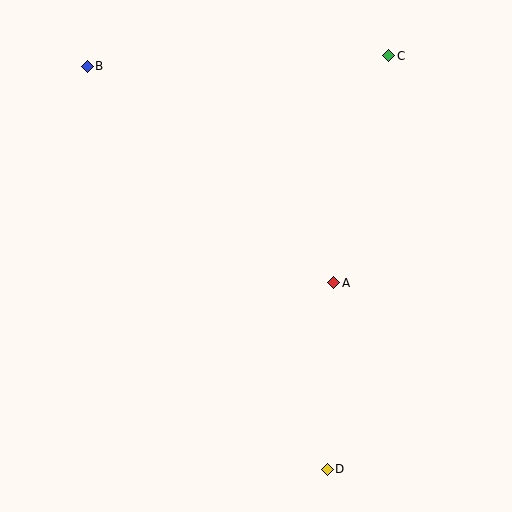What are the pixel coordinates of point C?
Point C is at (389, 56).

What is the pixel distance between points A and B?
The distance between A and B is 328 pixels.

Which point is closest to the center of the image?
Point A at (334, 283) is closest to the center.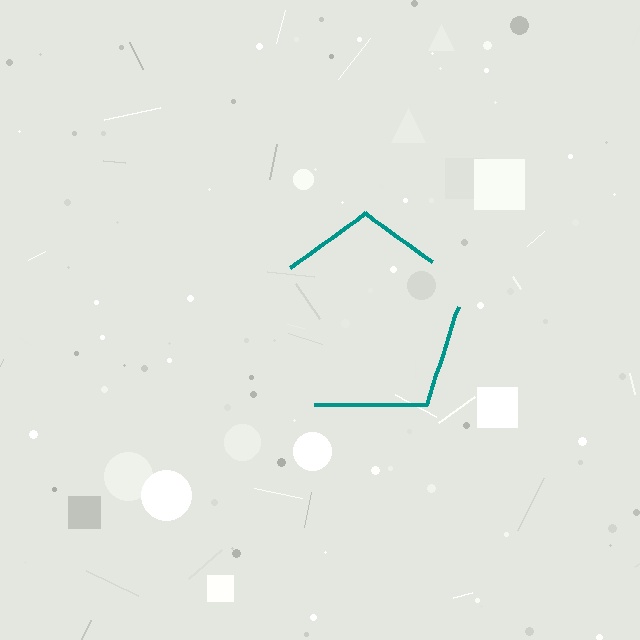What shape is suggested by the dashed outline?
The dashed outline suggests a pentagon.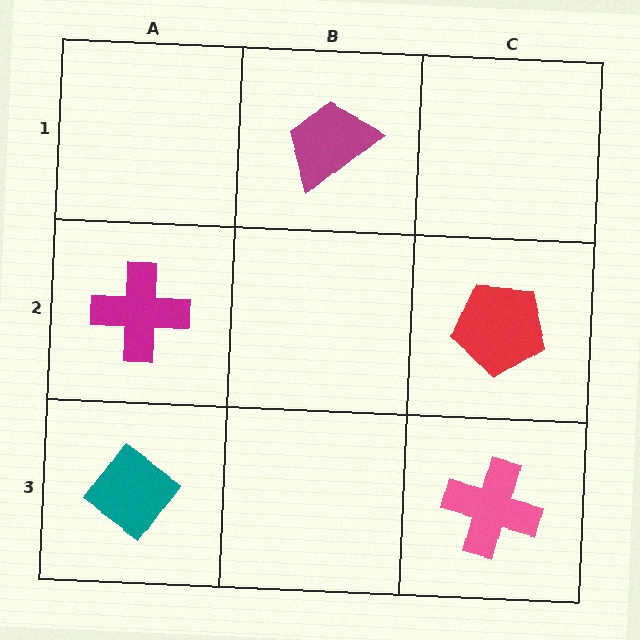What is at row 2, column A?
A magenta cross.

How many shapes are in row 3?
2 shapes.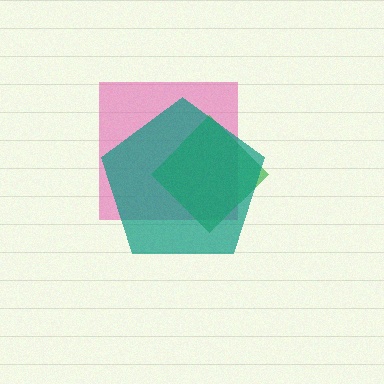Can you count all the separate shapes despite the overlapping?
Yes, there are 3 separate shapes.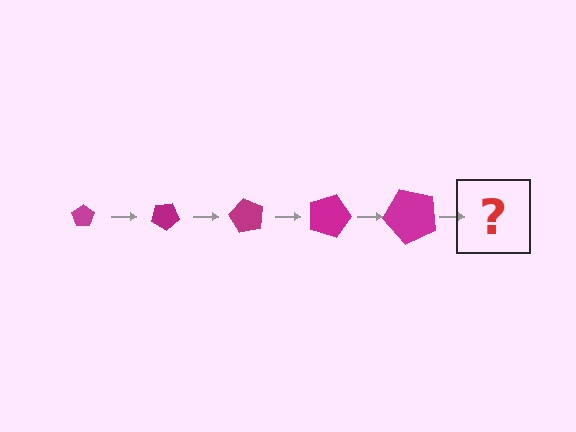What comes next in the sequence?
The next element should be a pentagon, larger than the previous one and rotated 150 degrees from the start.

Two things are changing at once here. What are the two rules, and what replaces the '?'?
The two rules are that the pentagon grows larger each step and it rotates 30 degrees each step. The '?' should be a pentagon, larger than the previous one and rotated 150 degrees from the start.